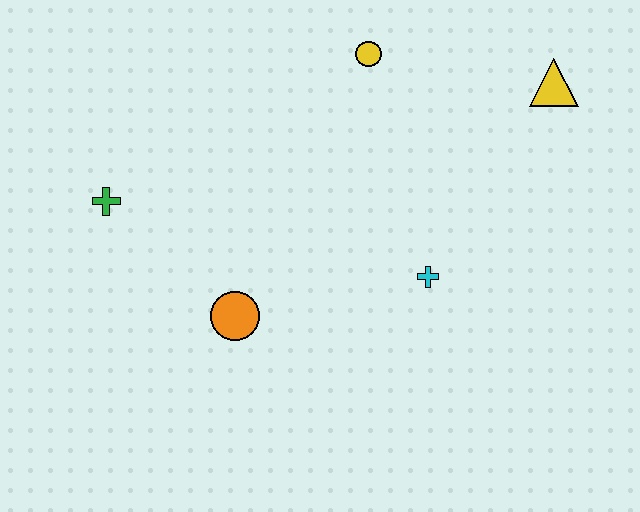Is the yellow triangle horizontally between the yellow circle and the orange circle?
No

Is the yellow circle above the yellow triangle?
Yes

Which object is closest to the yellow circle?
The yellow triangle is closest to the yellow circle.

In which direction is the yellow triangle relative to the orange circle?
The yellow triangle is to the right of the orange circle.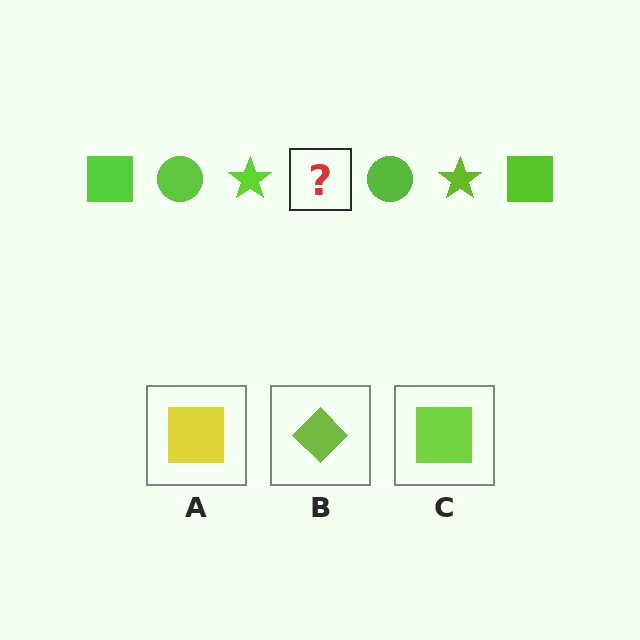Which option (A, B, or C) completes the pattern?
C.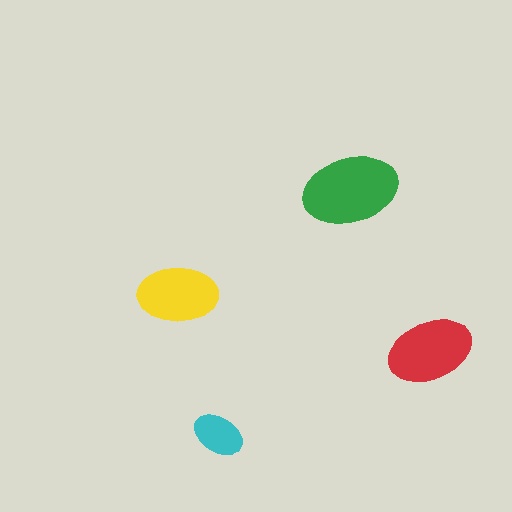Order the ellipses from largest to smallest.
the green one, the red one, the yellow one, the cyan one.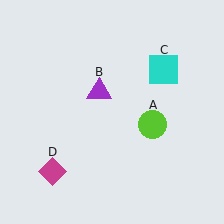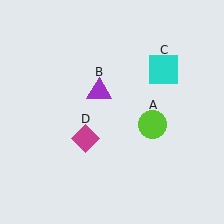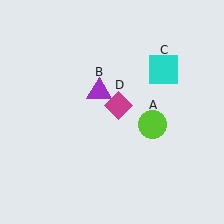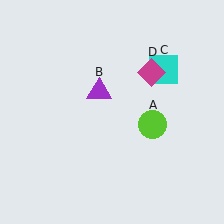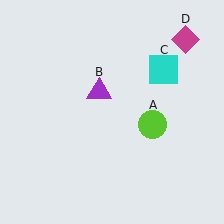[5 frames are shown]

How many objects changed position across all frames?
1 object changed position: magenta diamond (object D).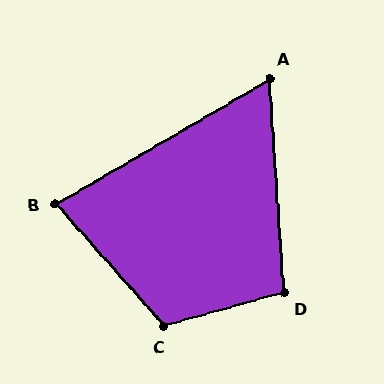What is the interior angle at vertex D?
Approximately 101 degrees (obtuse).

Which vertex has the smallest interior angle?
A, at approximately 64 degrees.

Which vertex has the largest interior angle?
C, at approximately 116 degrees.